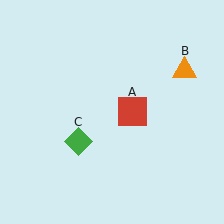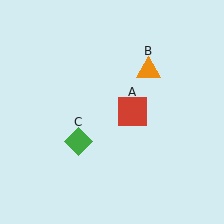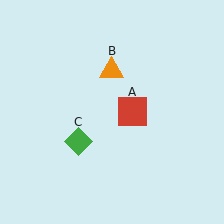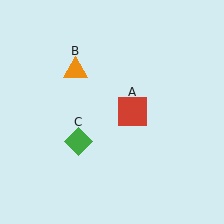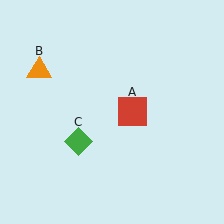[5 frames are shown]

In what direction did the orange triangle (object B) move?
The orange triangle (object B) moved left.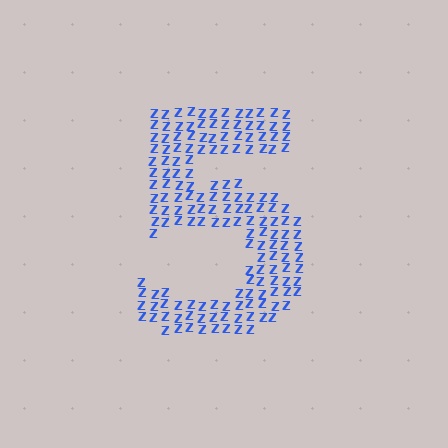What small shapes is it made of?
It is made of small letter Z's.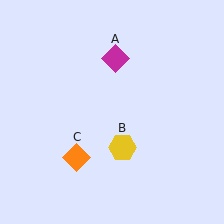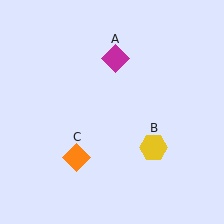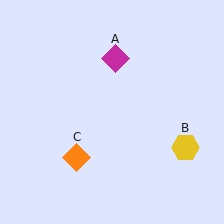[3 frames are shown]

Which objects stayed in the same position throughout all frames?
Magenta diamond (object A) and orange diamond (object C) remained stationary.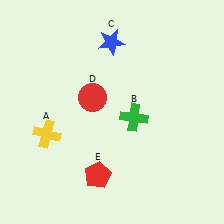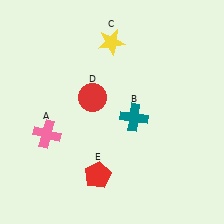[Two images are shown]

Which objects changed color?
A changed from yellow to pink. B changed from green to teal. C changed from blue to yellow.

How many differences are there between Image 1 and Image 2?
There are 3 differences between the two images.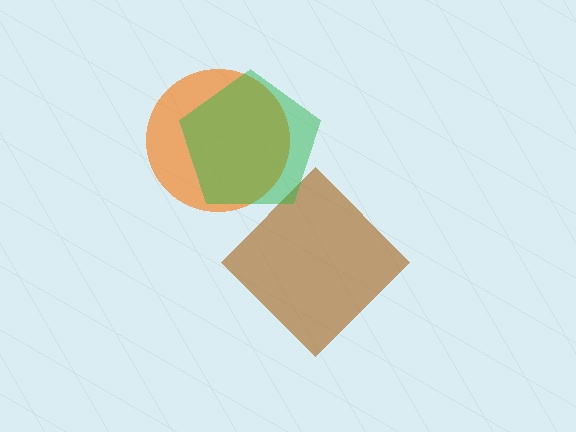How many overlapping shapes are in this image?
There are 3 overlapping shapes in the image.